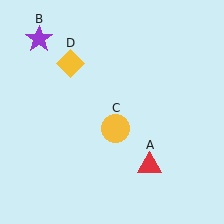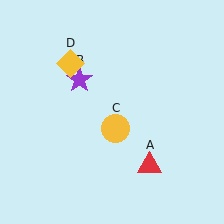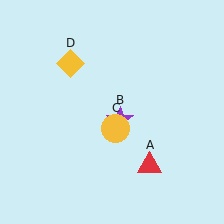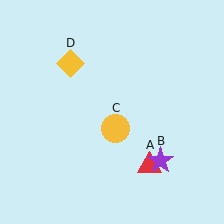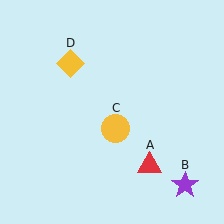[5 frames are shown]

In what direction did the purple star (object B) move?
The purple star (object B) moved down and to the right.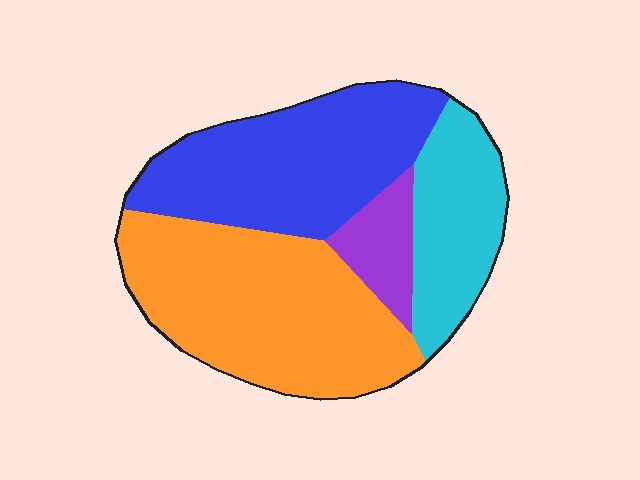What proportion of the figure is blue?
Blue takes up between a quarter and a half of the figure.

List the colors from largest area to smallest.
From largest to smallest: orange, blue, cyan, purple.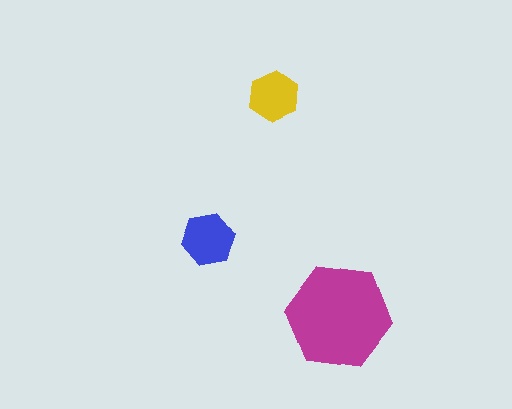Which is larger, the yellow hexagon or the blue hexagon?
The blue one.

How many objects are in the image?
There are 3 objects in the image.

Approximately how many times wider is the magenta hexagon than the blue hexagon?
About 2 times wider.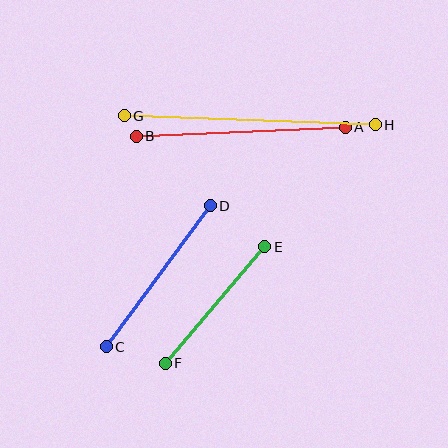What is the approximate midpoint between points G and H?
The midpoint is at approximately (250, 120) pixels.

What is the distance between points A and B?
The distance is approximately 209 pixels.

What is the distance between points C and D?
The distance is approximately 175 pixels.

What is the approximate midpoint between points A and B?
The midpoint is at approximately (241, 132) pixels.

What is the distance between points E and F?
The distance is approximately 153 pixels.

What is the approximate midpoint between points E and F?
The midpoint is at approximately (215, 305) pixels.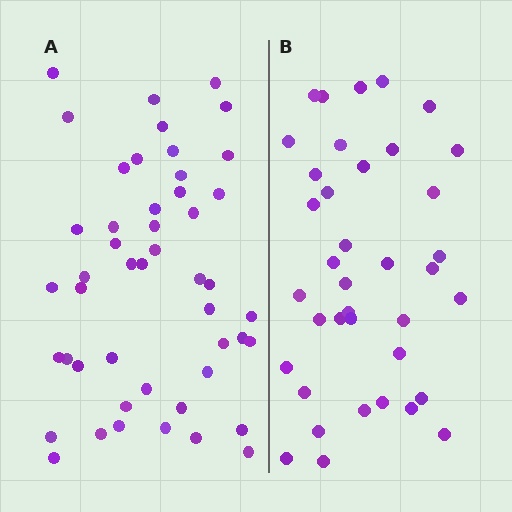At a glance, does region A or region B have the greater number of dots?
Region A (the left region) has more dots.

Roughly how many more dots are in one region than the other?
Region A has roughly 10 or so more dots than region B.